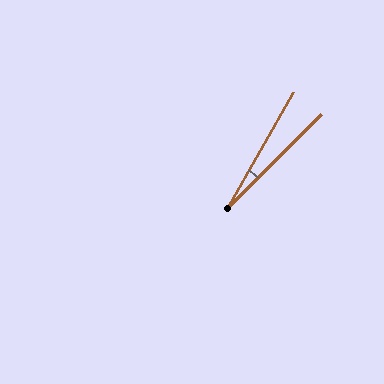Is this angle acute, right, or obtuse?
It is acute.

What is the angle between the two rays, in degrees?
Approximately 15 degrees.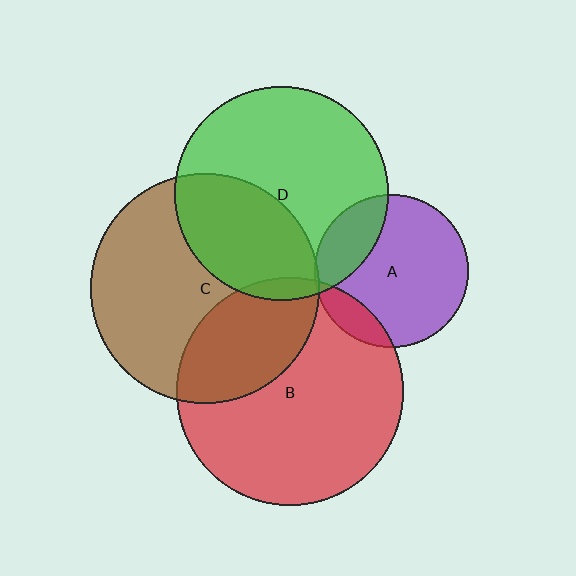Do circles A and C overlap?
Yes.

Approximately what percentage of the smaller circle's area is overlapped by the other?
Approximately 5%.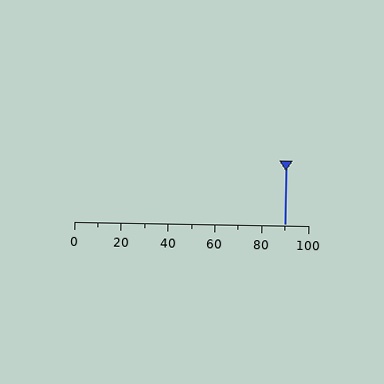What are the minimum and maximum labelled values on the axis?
The axis runs from 0 to 100.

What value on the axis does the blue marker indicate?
The marker indicates approximately 90.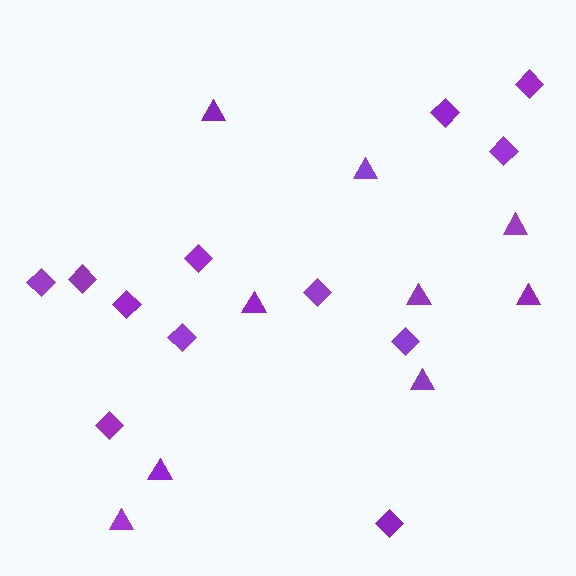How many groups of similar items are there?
There are 2 groups: one group of triangles (9) and one group of diamonds (12).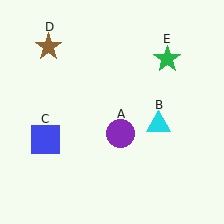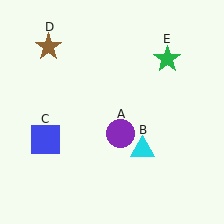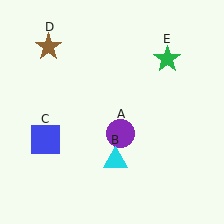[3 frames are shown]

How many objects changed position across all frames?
1 object changed position: cyan triangle (object B).